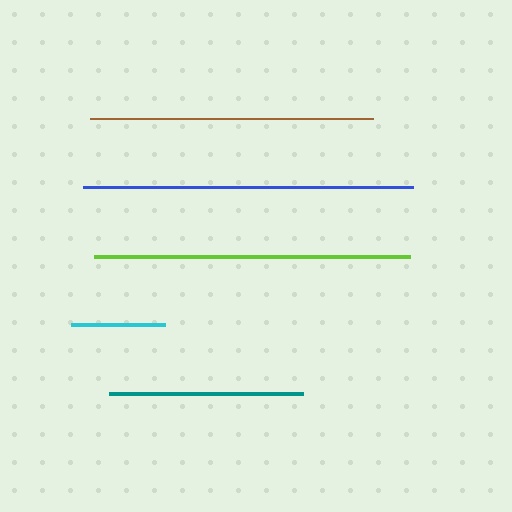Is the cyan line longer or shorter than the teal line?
The teal line is longer than the cyan line.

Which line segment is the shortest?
The cyan line is the shortest at approximately 95 pixels.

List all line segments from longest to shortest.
From longest to shortest: blue, lime, brown, teal, cyan.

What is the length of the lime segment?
The lime segment is approximately 315 pixels long.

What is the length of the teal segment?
The teal segment is approximately 194 pixels long.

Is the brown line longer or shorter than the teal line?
The brown line is longer than the teal line.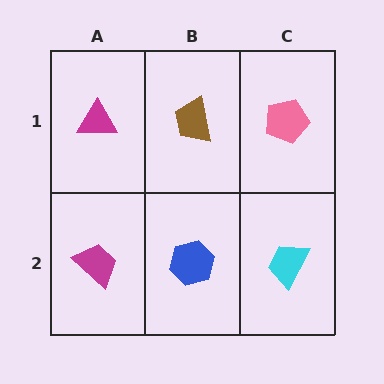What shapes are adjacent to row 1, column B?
A blue hexagon (row 2, column B), a magenta triangle (row 1, column A), a pink pentagon (row 1, column C).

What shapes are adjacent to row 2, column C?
A pink pentagon (row 1, column C), a blue hexagon (row 2, column B).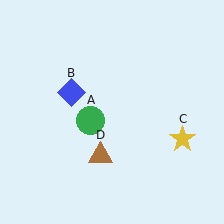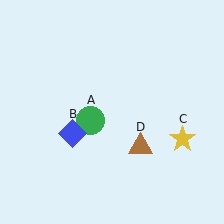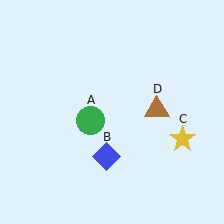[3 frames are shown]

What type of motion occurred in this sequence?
The blue diamond (object B), brown triangle (object D) rotated counterclockwise around the center of the scene.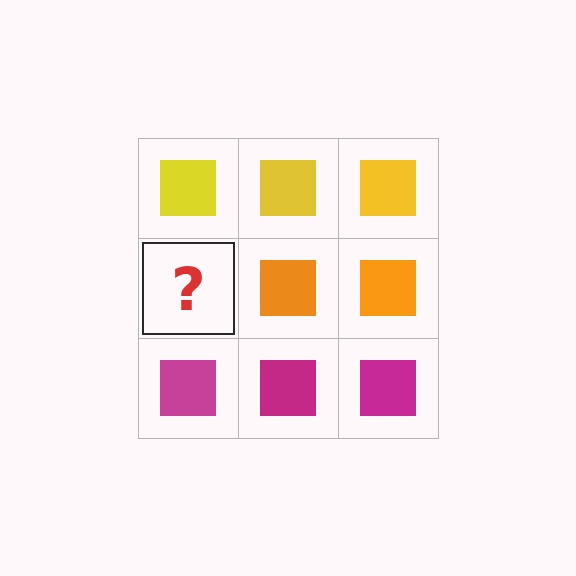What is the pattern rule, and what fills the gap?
The rule is that each row has a consistent color. The gap should be filled with an orange square.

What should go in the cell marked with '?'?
The missing cell should contain an orange square.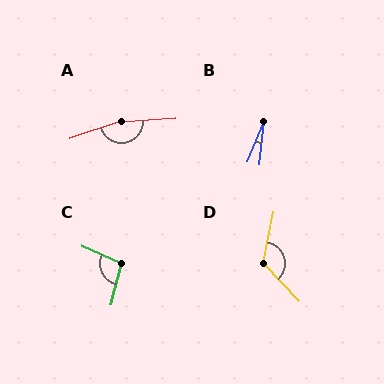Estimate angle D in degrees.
Approximately 126 degrees.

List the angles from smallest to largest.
B (16°), C (101°), D (126°), A (166°).